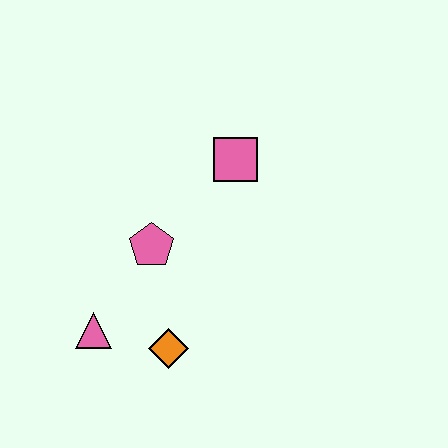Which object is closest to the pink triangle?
The orange diamond is closest to the pink triangle.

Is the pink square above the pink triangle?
Yes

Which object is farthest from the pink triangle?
The pink square is farthest from the pink triangle.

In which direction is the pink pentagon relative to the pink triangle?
The pink pentagon is above the pink triangle.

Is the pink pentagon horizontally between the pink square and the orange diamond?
No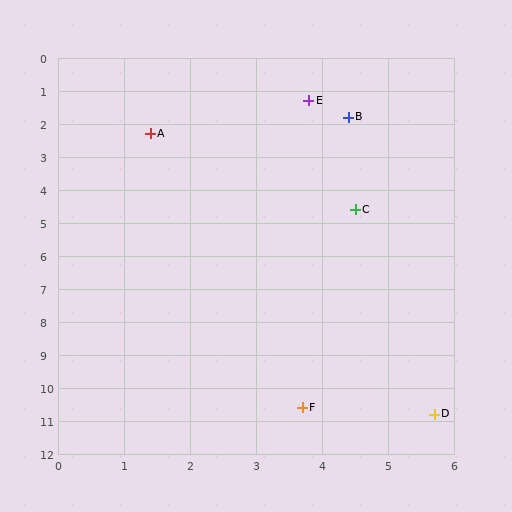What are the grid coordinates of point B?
Point B is at approximately (4.4, 1.8).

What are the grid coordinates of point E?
Point E is at approximately (3.8, 1.3).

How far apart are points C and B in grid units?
Points C and B are about 2.8 grid units apart.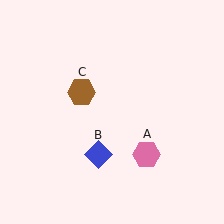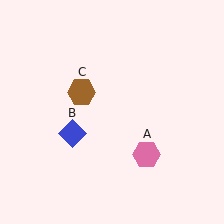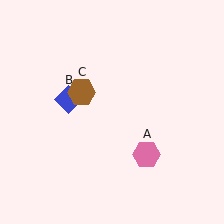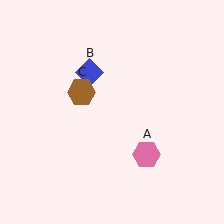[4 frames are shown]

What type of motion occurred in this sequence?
The blue diamond (object B) rotated clockwise around the center of the scene.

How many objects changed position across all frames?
1 object changed position: blue diamond (object B).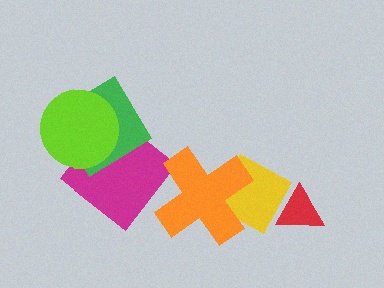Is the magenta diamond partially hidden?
Yes, it is partially covered by another shape.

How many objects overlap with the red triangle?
1 object overlaps with the red triangle.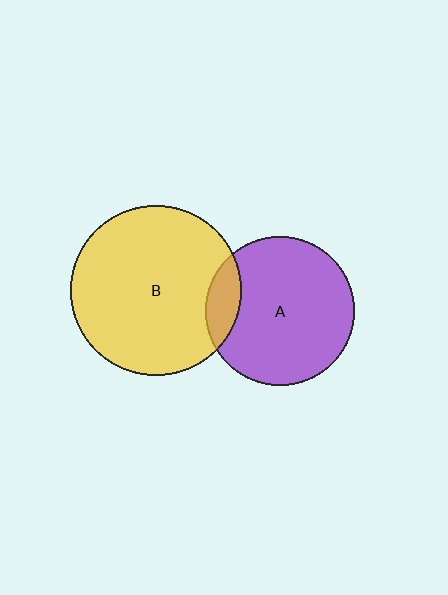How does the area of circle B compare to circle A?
Approximately 1.3 times.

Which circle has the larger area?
Circle B (yellow).